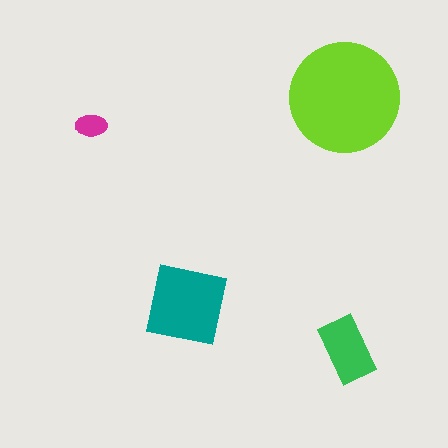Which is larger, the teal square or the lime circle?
The lime circle.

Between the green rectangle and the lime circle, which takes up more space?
The lime circle.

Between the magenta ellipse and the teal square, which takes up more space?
The teal square.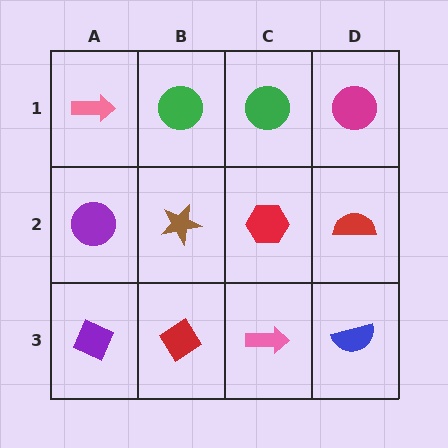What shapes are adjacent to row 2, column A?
A pink arrow (row 1, column A), a purple diamond (row 3, column A), a brown star (row 2, column B).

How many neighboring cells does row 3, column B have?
3.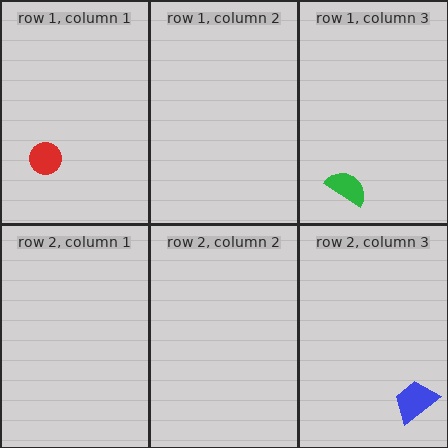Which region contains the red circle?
The row 1, column 1 region.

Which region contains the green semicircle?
The row 1, column 3 region.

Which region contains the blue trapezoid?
The row 2, column 3 region.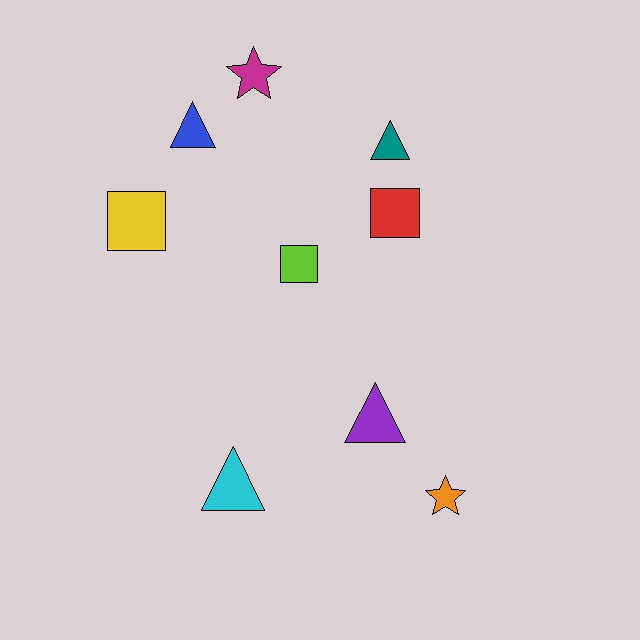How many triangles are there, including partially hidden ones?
There are 4 triangles.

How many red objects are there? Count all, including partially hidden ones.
There is 1 red object.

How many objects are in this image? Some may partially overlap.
There are 9 objects.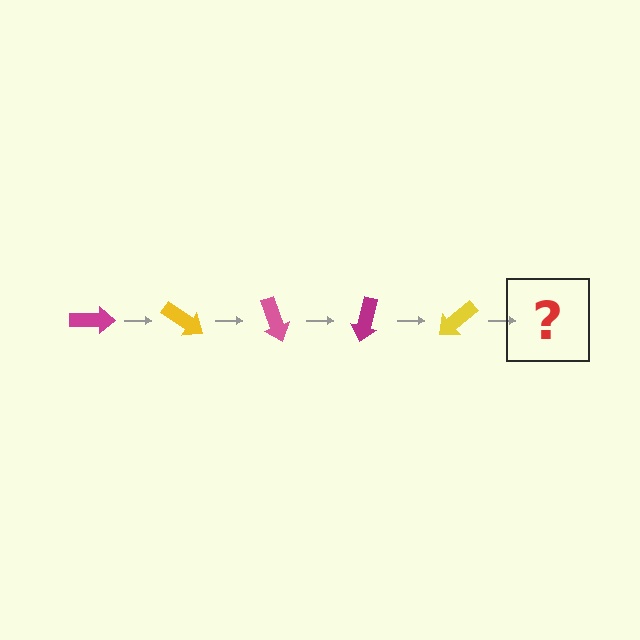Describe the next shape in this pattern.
It should be a pink arrow, rotated 175 degrees from the start.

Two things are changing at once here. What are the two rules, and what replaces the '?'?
The two rules are that it rotates 35 degrees each step and the color cycles through magenta, yellow, and pink. The '?' should be a pink arrow, rotated 175 degrees from the start.